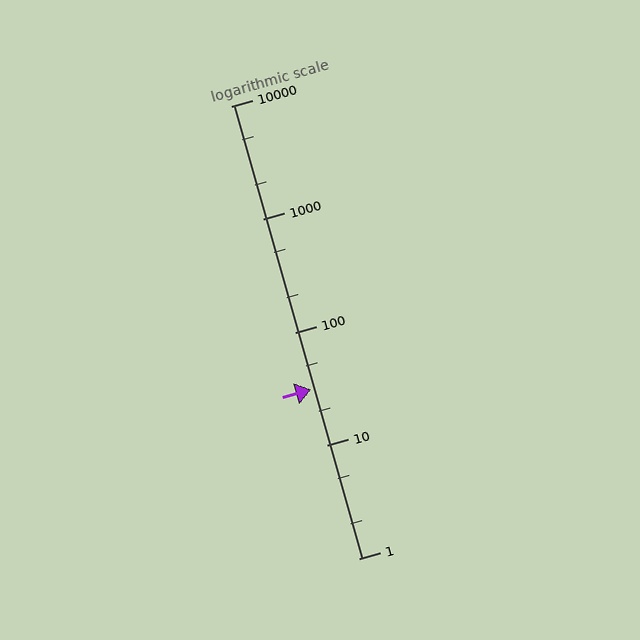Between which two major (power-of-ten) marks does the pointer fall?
The pointer is between 10 and 100.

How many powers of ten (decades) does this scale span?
The scale spans 4 decades, from 1 to 10000.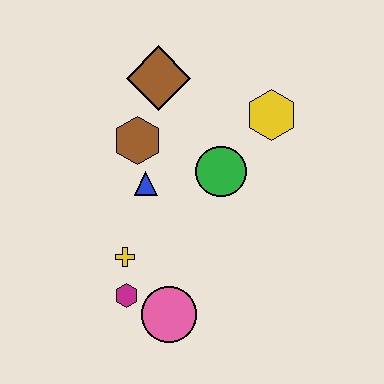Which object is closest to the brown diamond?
The brown hexagon is closest to the brown diamond.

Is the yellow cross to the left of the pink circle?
Yes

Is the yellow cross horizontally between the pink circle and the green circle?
No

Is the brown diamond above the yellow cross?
Yes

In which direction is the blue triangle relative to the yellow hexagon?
The blue triangle is to the left of the yellow hexagon.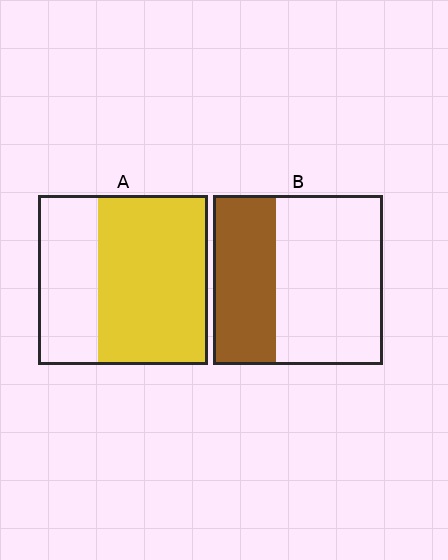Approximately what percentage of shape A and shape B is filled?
A is approximately 65% and B is approximately 35%.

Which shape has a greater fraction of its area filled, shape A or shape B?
Shape A.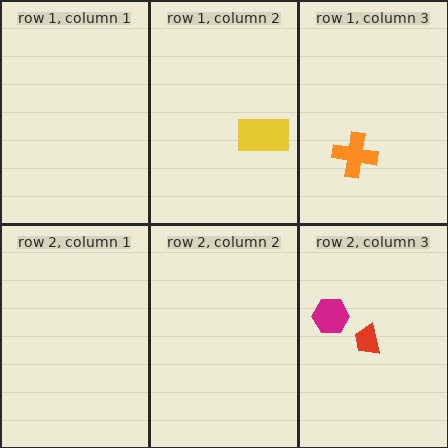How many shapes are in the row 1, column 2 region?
1.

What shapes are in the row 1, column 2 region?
The yellow rectangle.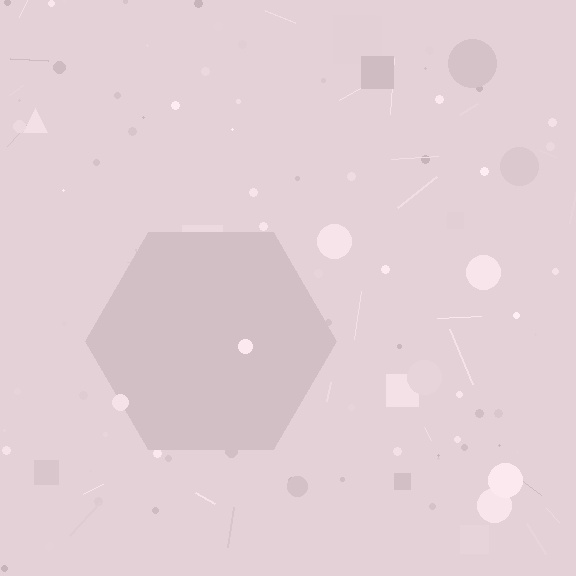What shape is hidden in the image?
A hexagon is hidden in the image.